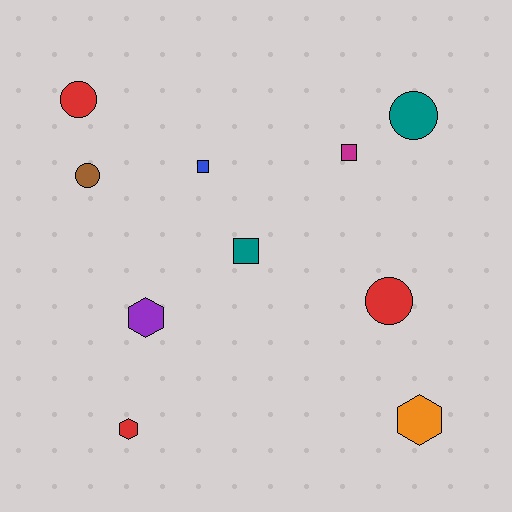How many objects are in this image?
There are 10 objects.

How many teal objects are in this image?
There are 2 teal objects.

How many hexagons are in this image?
There are 3 hexagons.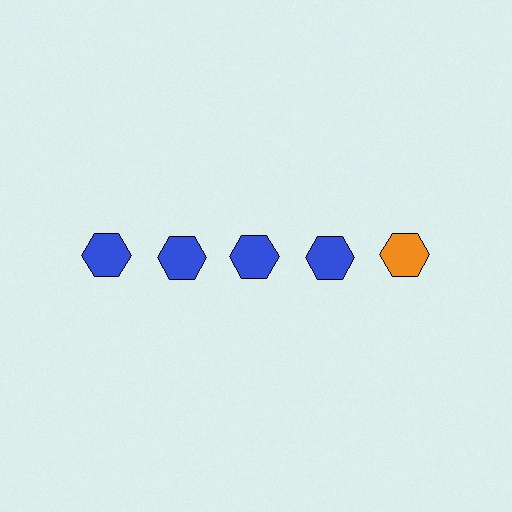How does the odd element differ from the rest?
It has a different color: orange instead of blue.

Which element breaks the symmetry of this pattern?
The orange hexagon in the top row, rightmost column breaks the symmetry. All other shapes are blue hexagons.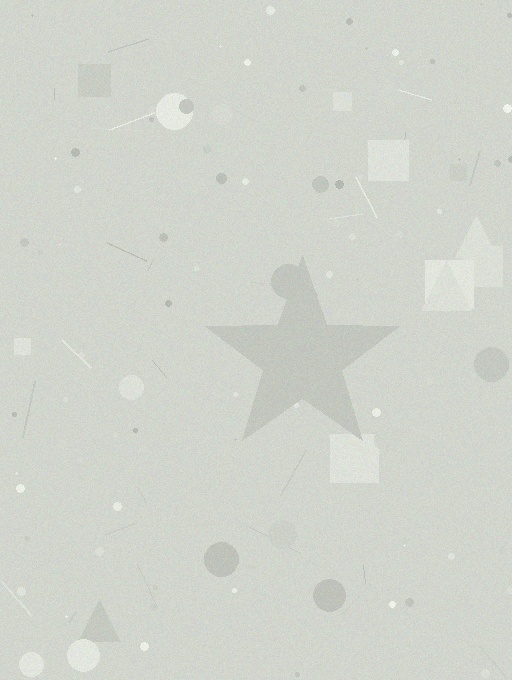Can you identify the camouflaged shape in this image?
The camouflaged shape is a star.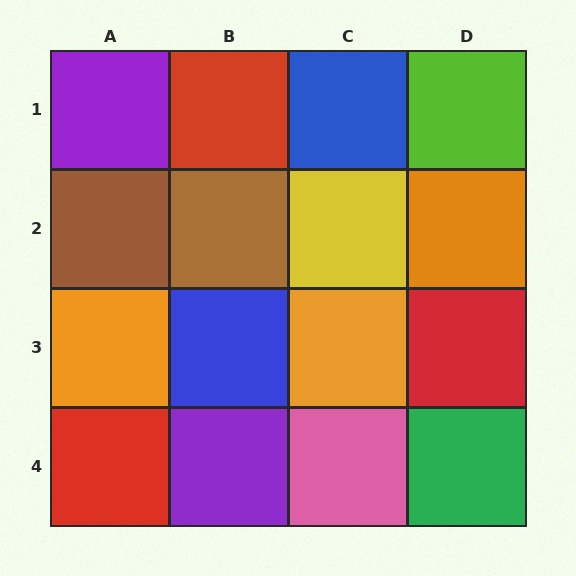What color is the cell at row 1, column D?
Lime.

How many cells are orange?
3 cells are orange.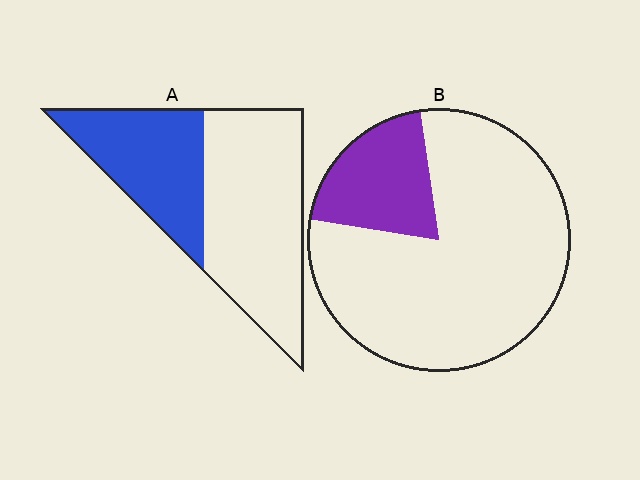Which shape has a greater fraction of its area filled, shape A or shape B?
Shape A.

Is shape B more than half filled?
No.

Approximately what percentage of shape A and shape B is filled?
A is approximately 40% and B is approximately 20%.